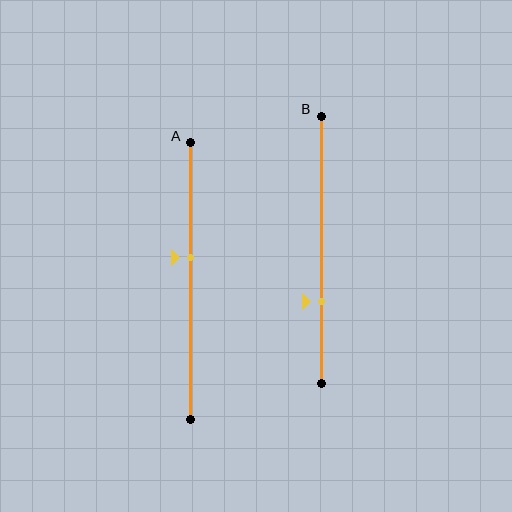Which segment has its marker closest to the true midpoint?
Segment A has its marker closest to the true midpoint.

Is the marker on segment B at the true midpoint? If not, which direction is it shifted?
No, the marker on segment B is shifted downward by about 19% of the segment length.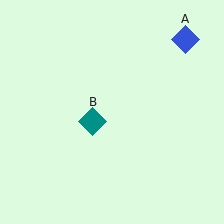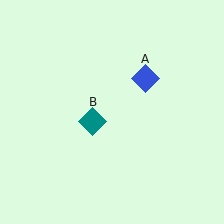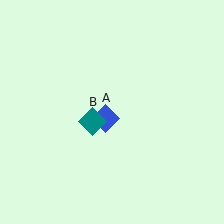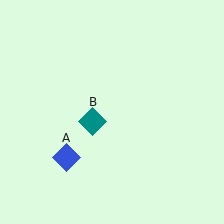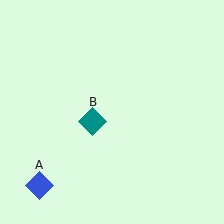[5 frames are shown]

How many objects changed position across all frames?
1 object changed position: blue diamond (object A).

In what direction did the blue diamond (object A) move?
The blue diamond (object A) moved down and to the left.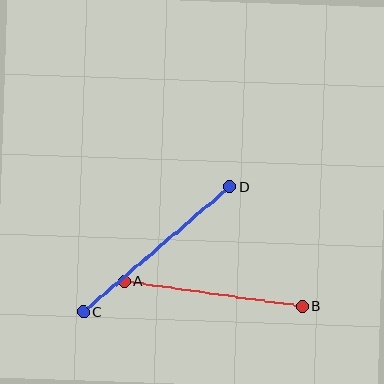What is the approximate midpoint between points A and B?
The midpoint is at approximately (213, 294) pixels.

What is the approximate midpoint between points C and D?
The midpoint is at approximately (157, 249) pixels.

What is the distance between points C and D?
The distance is approximately 192 pixels.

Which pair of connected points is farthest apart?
Points C and D are farthest apart.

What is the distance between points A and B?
The distance is approximately 180 pixels.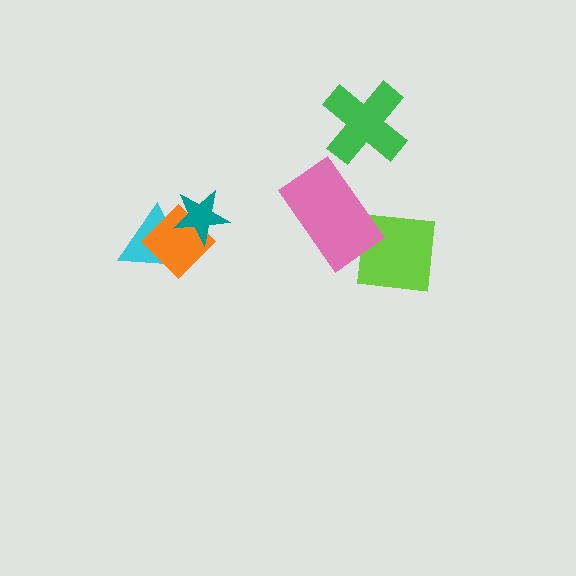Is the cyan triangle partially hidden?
Yes, it is partially covered by another shape.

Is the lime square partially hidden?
Yes, it is partially covered by another shape.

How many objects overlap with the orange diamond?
2 objects overlap with the orange diamond.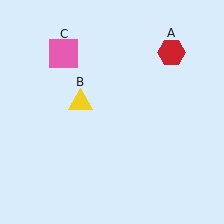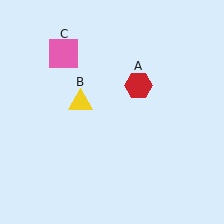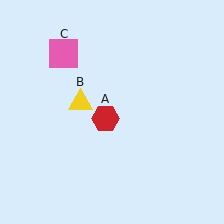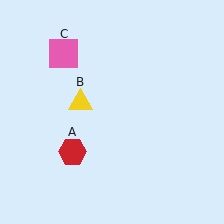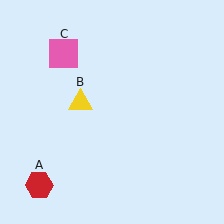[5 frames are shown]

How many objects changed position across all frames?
1 object changed position: red hexagon (object A).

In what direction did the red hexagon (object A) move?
The red hexagon (object A) moved down and to the left.